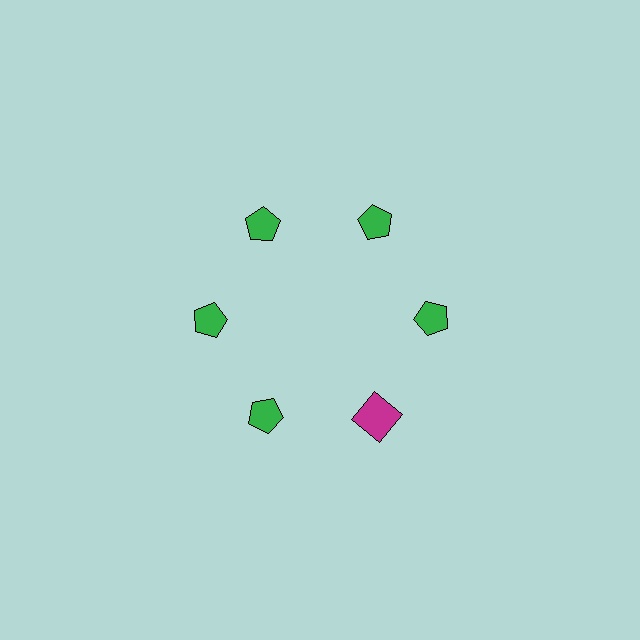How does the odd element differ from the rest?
It differs in both color (magenta instead of green) and shape (square instead of pentagon).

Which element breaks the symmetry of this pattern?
The magenta square at roughly the 5 o'clock position breaks the symmetry. All other shapes are green pentagons.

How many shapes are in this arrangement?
There are 6 shapes arranged in a ring pattern.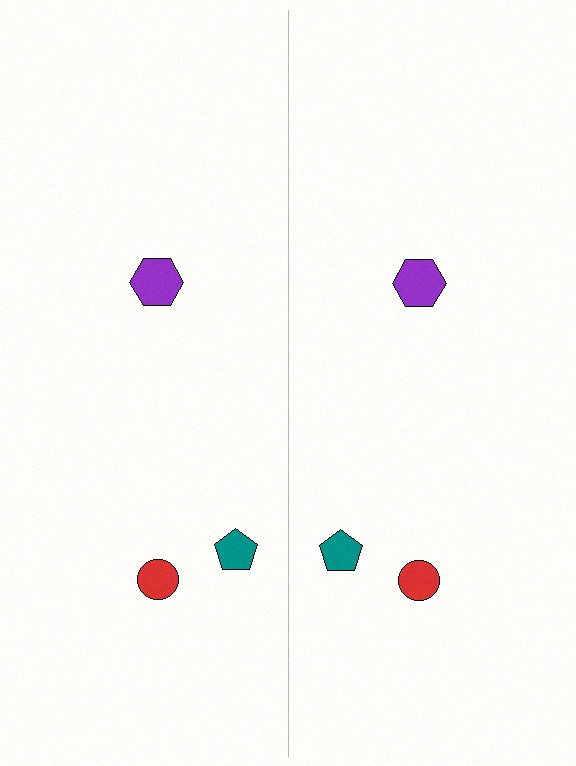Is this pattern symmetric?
Yes, this pattern has bilateral (reflection) symmetry.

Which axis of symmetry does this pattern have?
The pattern has a vertical axis of symmetry running through the center of the image.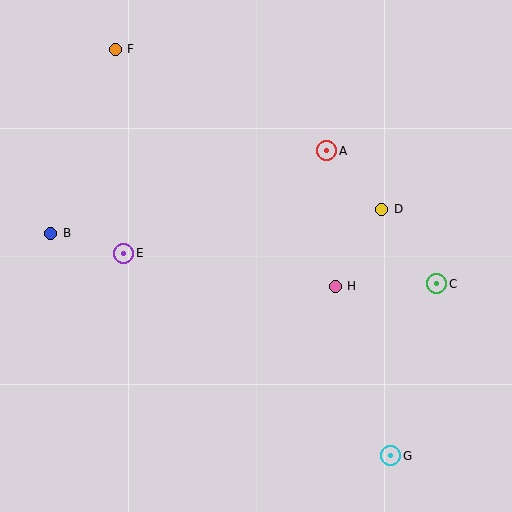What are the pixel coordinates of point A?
Point A is at (327, 151).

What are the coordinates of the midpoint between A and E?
The midpoint between A and E is at (225, 202).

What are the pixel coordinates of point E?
Point E is at (124, 253).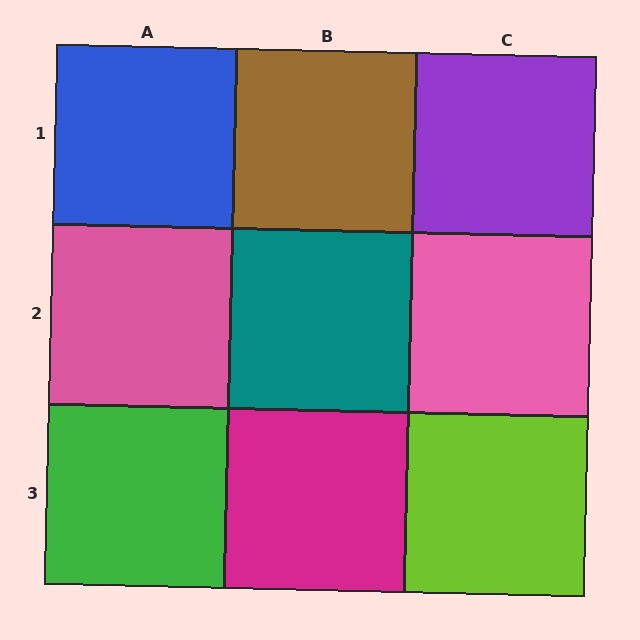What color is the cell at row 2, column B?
Teal.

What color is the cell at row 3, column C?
Lime.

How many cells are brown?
1 cell is brown.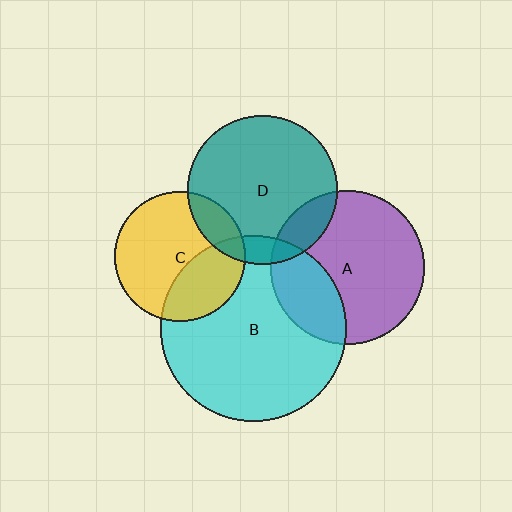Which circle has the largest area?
Circle B (cyan).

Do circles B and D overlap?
Yes.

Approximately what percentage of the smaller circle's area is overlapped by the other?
Approximately 10%.